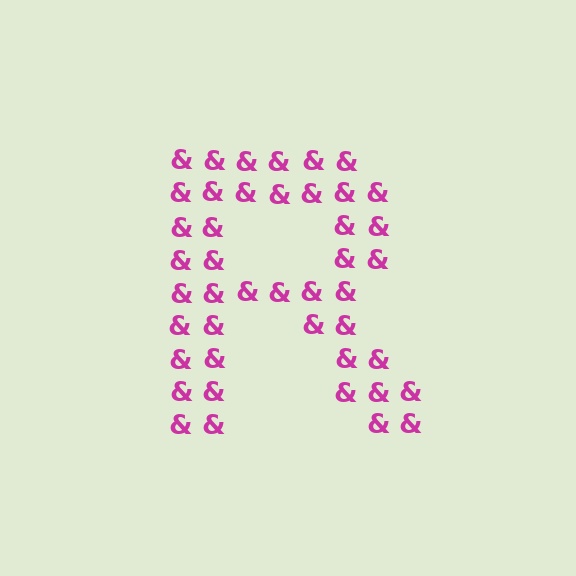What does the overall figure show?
The overall figure shows the letter R.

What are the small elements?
The small elements are ampersands.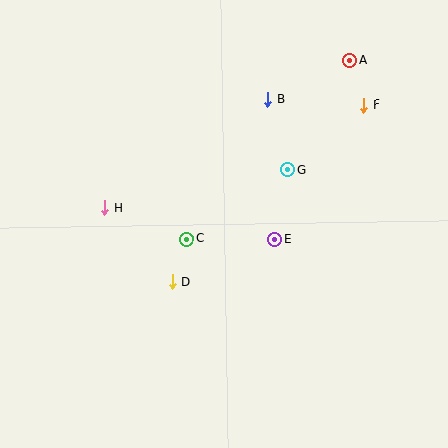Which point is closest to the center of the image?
Point C at (187, 239) is closest to the center.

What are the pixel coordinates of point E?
Point E is at (275, 239).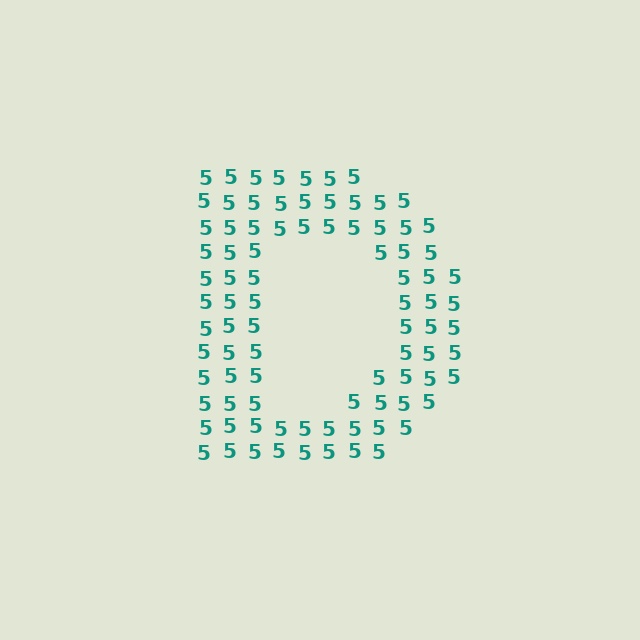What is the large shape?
The large shape is the letter D.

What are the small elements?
The small elements are digit 5's.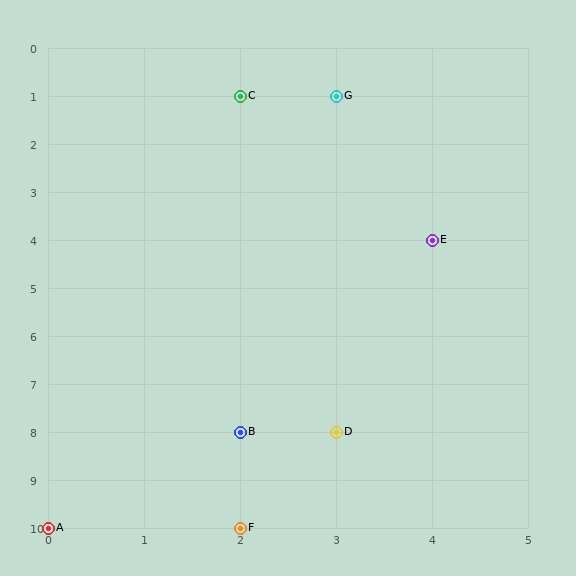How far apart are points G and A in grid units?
Points G and A are 3 columns and 9 rows apart (about 9.5 grid units diagonally).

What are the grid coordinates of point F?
Point F is at grid coordinates (2, 10).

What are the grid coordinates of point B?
Point B is at grid coordinates (2, 8).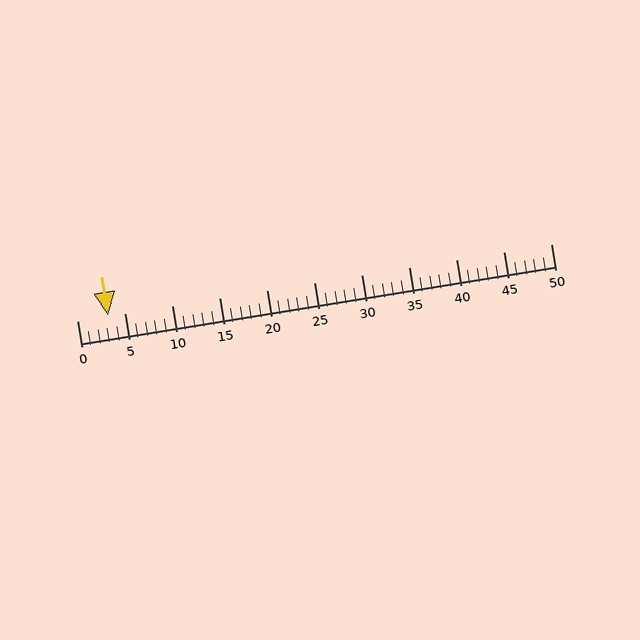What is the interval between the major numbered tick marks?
The major tick marks are spaced 5 units apart.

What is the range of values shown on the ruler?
The ruler shows values from 0 to 50.